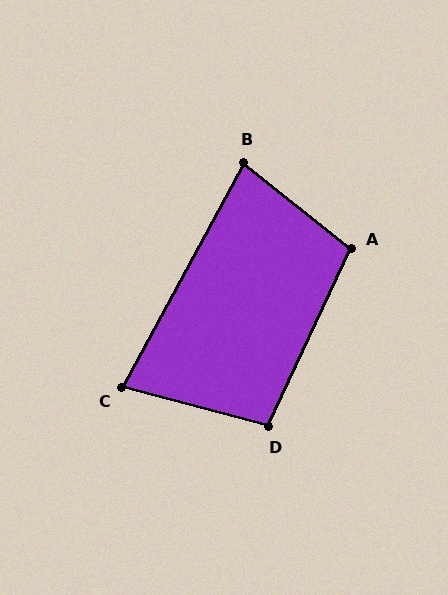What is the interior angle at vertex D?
Approximately 100 degrees (obtuse).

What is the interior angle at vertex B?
Approximately 80 degrees (acute).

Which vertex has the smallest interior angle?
C, at approximately 76 degrees.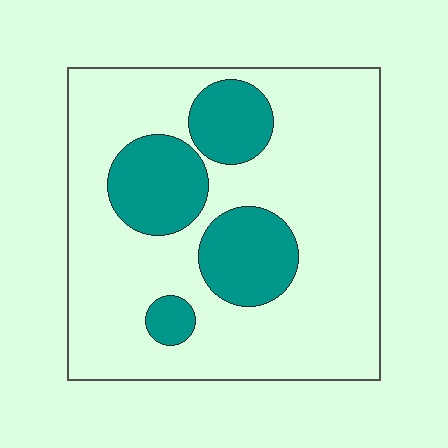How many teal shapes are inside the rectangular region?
4.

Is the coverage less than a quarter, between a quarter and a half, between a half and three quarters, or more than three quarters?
Less than a quarter.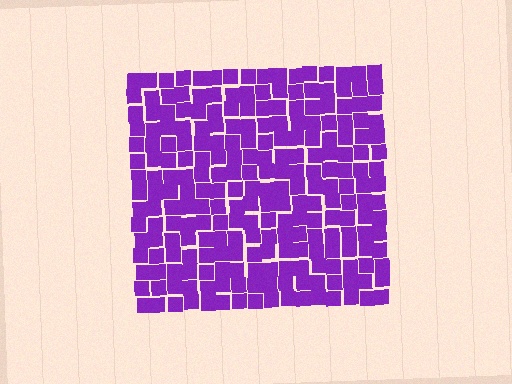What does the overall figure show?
The overall figure shows a square.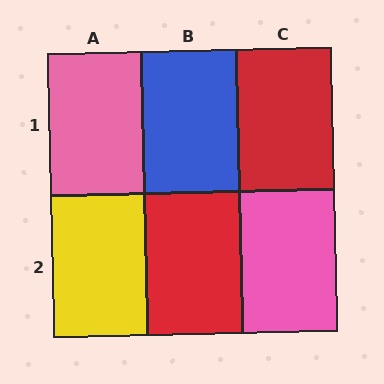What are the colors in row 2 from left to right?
Yellow, red, pink.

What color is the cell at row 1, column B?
Blue.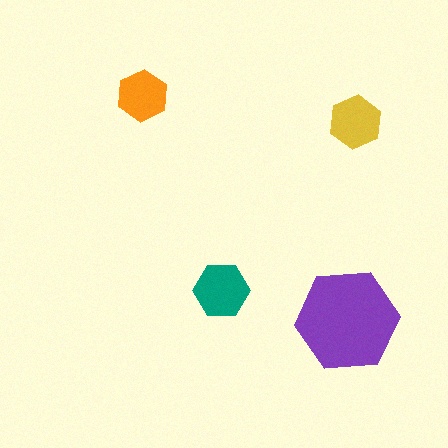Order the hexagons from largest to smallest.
the purple one, the teal one, the yellow one, the orange one.